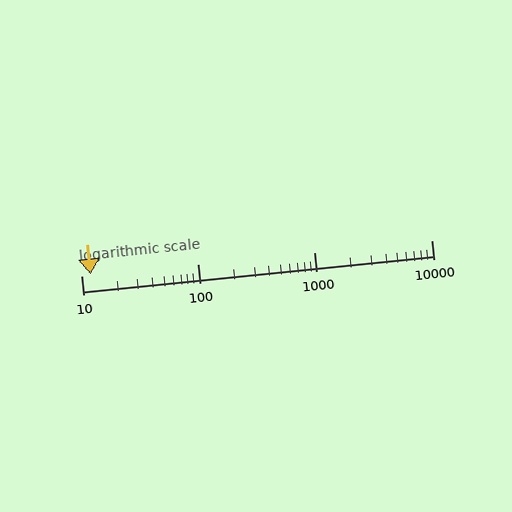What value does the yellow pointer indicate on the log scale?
The pointer indicates approximately 12.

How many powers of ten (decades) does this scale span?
The scale spans 3 decades, from 10 to 10000.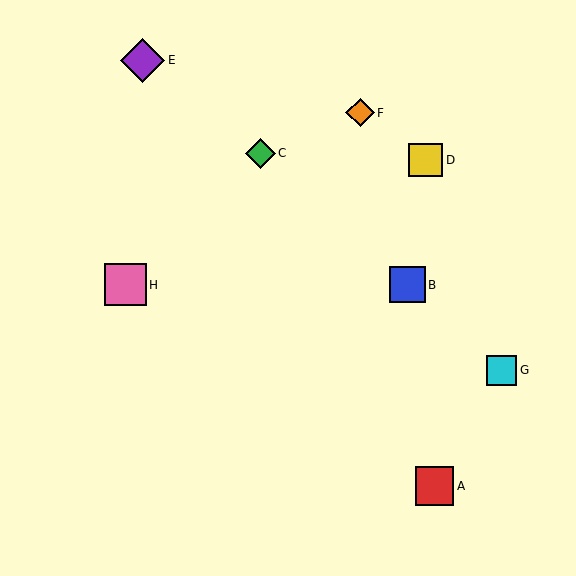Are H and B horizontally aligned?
Yes, both are at y≈285.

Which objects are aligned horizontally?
Objects B, H are aligned horizontally.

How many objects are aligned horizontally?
2 objects (B, H) are aligned horizontally.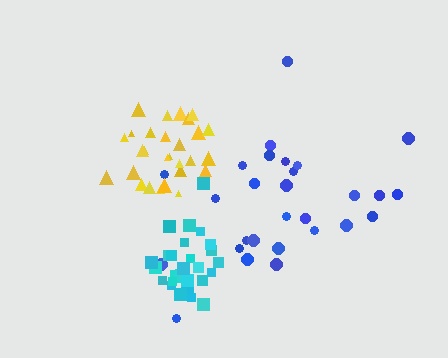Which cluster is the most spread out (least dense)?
Blue.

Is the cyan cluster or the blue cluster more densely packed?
Cyan.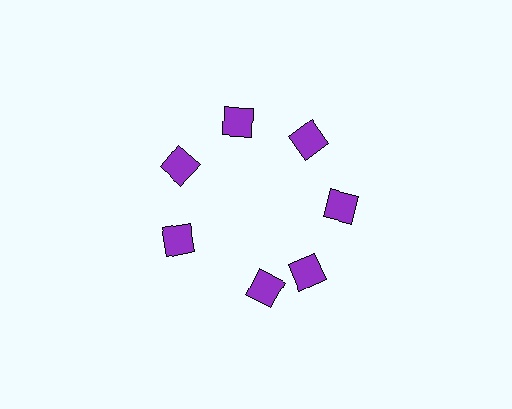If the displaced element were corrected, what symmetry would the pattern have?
It would have 7-fold rotational symmetry — the pattern would map onto itself every 51 degrees.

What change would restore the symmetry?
The symmetry would be restored by rotating it back into even spacing with its neighbors so that all 7 diamonds sit at equal angles and equal distance from the center.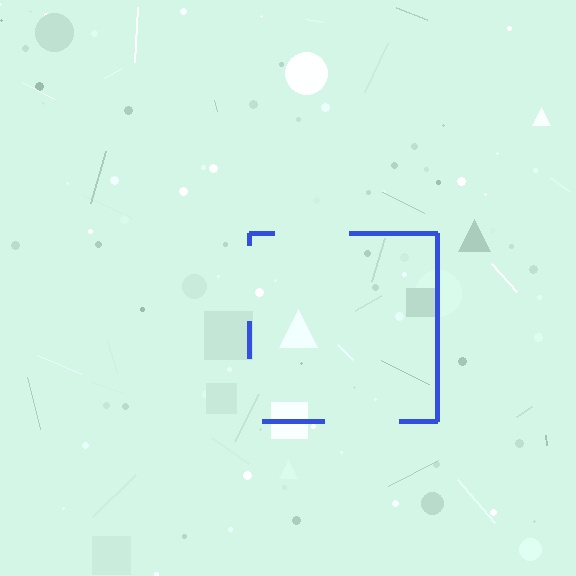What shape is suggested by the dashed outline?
The dashed outline suggests a square.